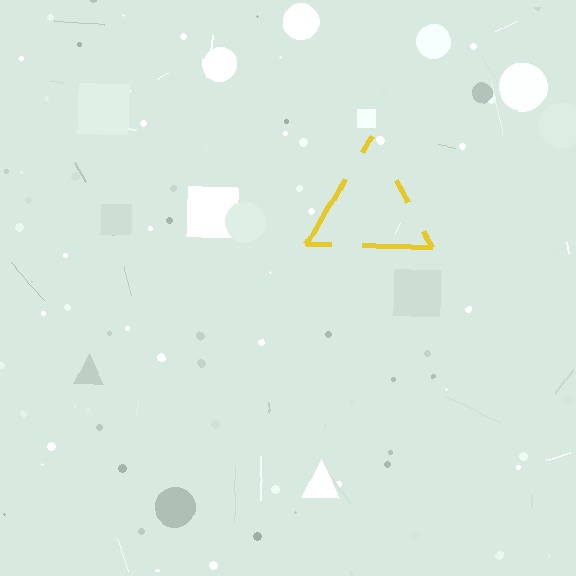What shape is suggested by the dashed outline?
The dashed outline suggests a triangle.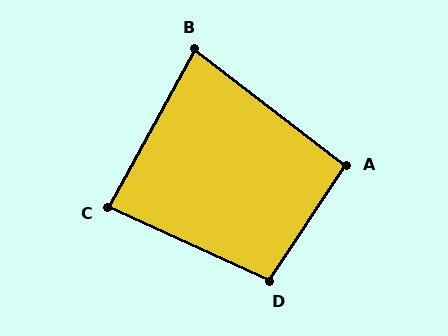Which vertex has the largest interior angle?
D, at approximately 99 degrees.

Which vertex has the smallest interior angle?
B, at approximately 81 degrees.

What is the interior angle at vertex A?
Approximately 94 degrees (approximately right).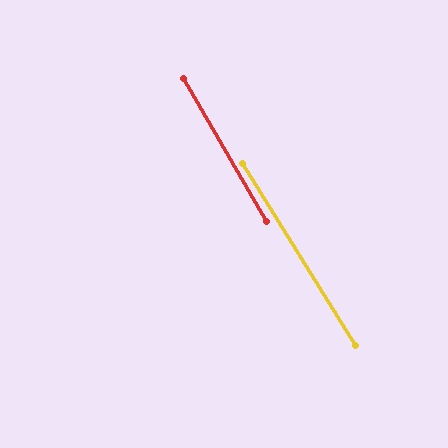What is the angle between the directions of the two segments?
Approximately 2 degrees.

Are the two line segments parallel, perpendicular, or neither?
Parallel — their directions differ by only 1.6°.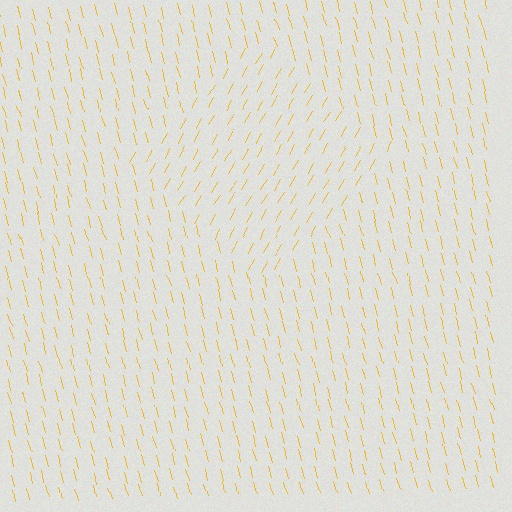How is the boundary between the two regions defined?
The boundary is defined purely by a change in line orientation (approximately 45 degrees difference). All lines are the same color and thickness.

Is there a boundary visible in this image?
Yes, there is a texture boundary formed by a change in line orientation.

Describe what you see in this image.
The image is filled with small yellow line segments. A diamond region in the image has lines oriented differently from the surrounding lines, creating a visible texture boundary.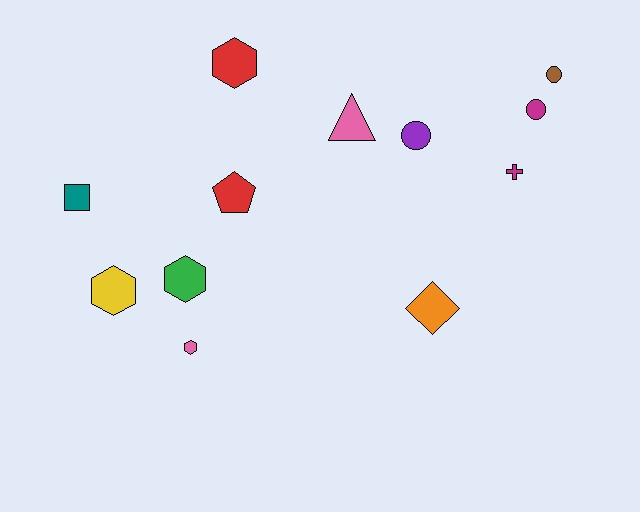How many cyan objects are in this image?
There are no cyan objects.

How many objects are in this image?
There are 12 objects.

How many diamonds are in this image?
There is 1 diamond.